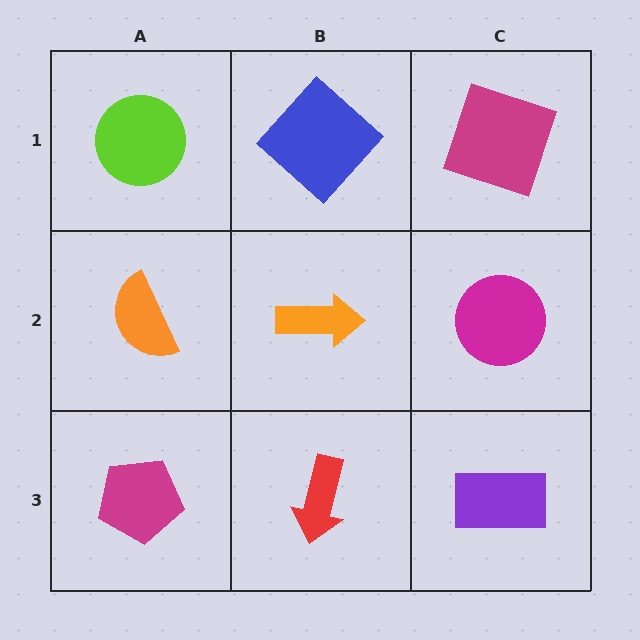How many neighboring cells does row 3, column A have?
2.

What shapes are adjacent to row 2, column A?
A lime circle (row 1, column A), a magenta pentagon (row 3, column A), an orange arrow (row 2, column B).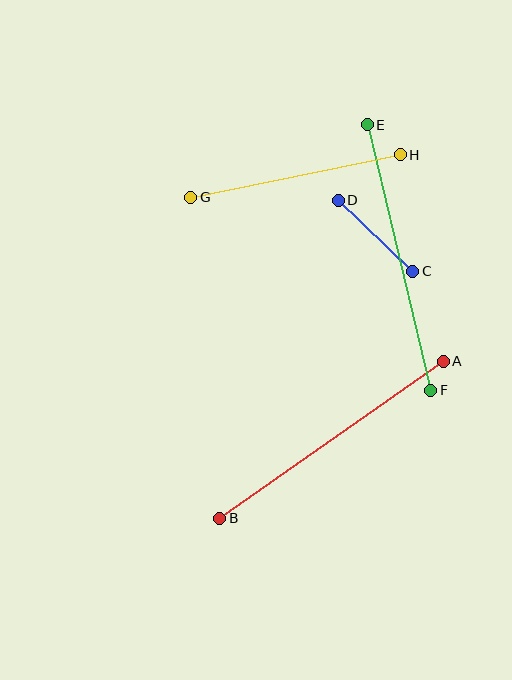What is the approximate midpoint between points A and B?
The midpoint is at approximately (332, 440) pixels.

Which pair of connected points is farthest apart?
Points A and B are farthest apart.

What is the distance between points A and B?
The distance is approximately 273 pixels.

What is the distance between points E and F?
The distance is approximately 273 pixels.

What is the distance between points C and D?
The distance is approximately 103 pixels.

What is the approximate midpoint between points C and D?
The midpoint is at approximately (376, 236) pixels.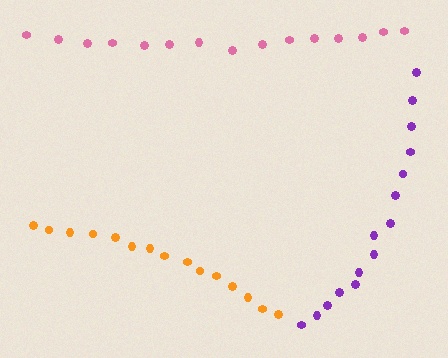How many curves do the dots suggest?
There are 3 distinct paths.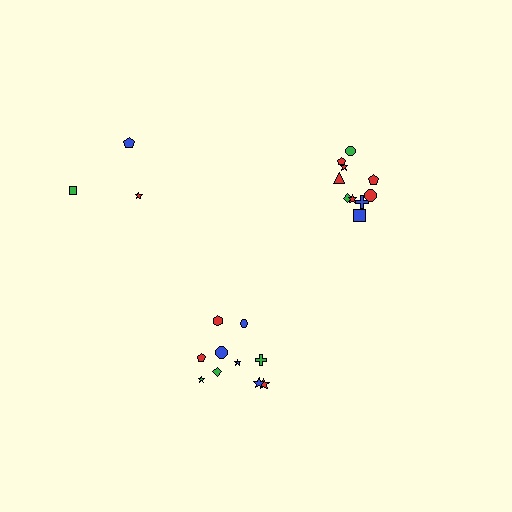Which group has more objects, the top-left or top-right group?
The top-right group.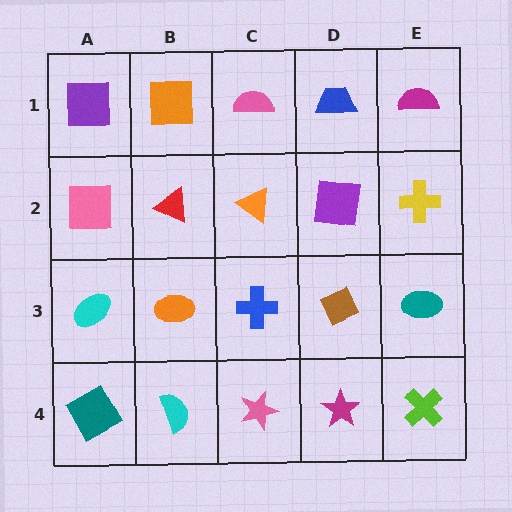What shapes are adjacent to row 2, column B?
An orange square (row 1, column B), an orange ellipse (row 3, column B), a pink square (row 2, column A), an orange triangle (row 2, column C).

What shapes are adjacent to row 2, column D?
A blue trapezoid (row 1, column D), a brown diamond (row 3, column D), an orange triangle (row 2, column C), a yellow cross (row 2, column E).